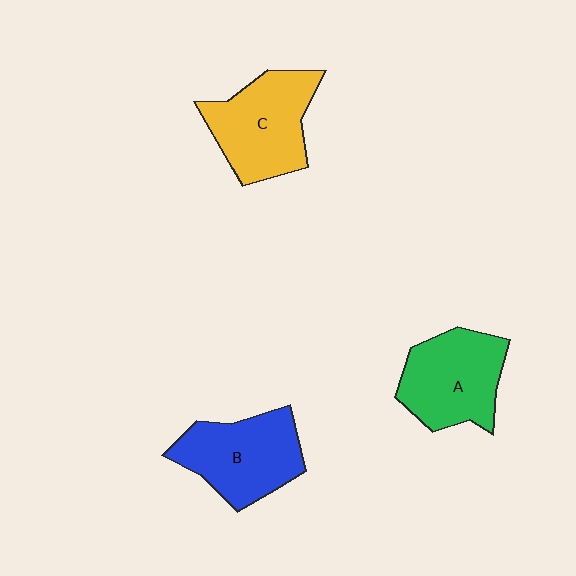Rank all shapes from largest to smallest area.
From largest to smallest: C (yellow), B (blue), A (green).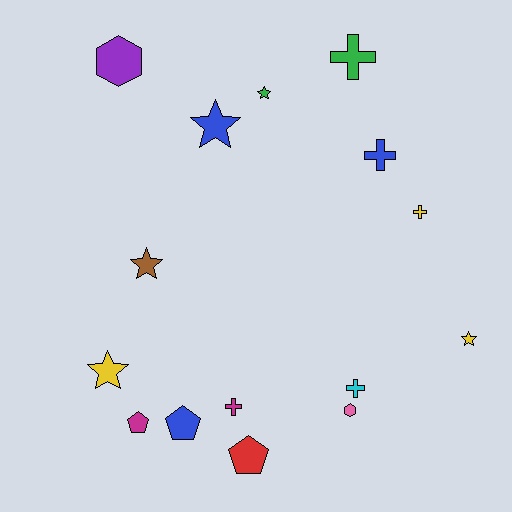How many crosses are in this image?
There are 5 crosses.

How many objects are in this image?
There are 15 objects.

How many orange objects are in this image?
There are no orange objects.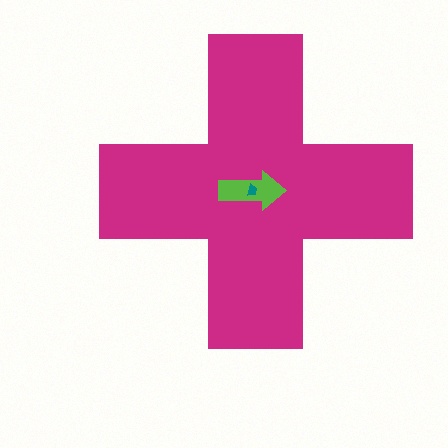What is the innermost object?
The teal trapezoid.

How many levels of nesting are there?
3.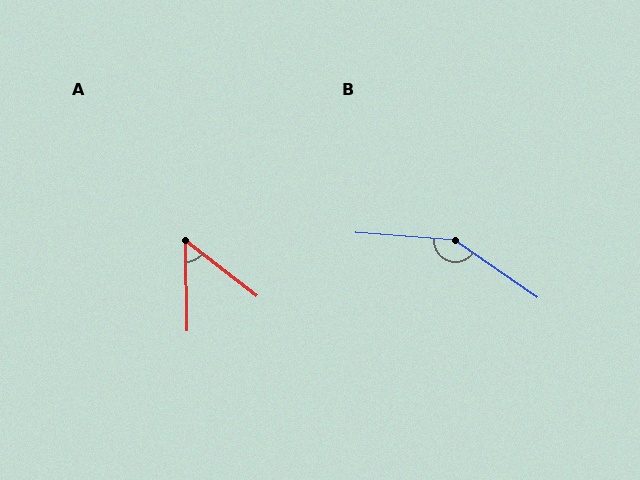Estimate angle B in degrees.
Approximately 150 degrees.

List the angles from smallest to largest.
A (52°), B (150°).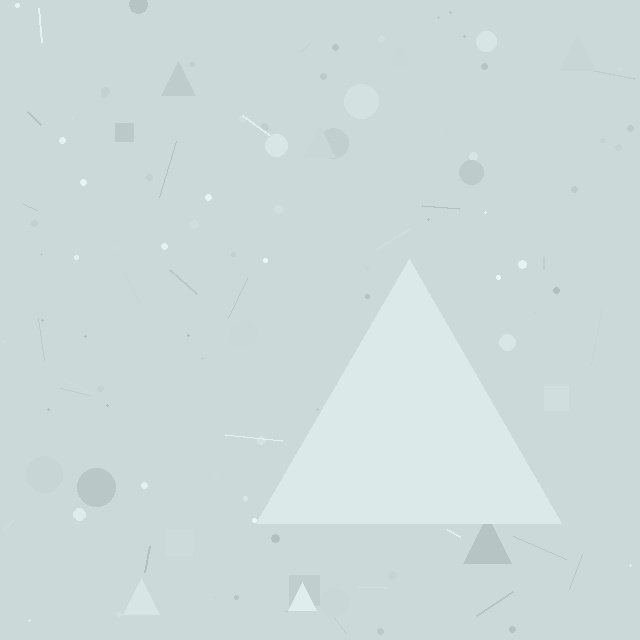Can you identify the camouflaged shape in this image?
The camouflaged shape is a triangle.